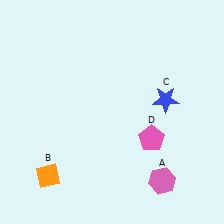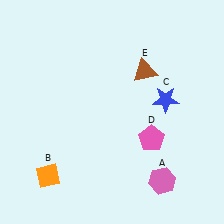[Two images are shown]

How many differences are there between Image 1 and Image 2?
There is 1 difference between the two images.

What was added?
A brown triangle (E) was added in Image 2.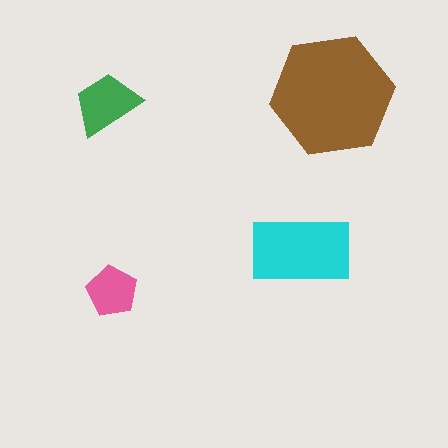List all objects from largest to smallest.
The brown hexagon, the cyan rectangle, the green trapezoid, the pink pentagon.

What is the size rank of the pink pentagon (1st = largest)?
4th.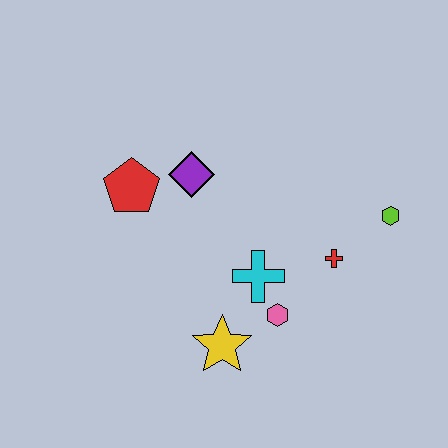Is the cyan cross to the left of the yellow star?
No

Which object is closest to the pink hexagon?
The cyan cross is closest to the pink hexagon.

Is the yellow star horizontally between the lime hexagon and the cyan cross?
No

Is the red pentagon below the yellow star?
No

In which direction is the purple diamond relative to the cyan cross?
The purple diamond is above the cyan cross.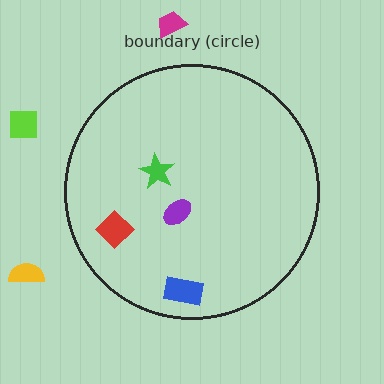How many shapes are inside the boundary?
4 inside, 3 outside.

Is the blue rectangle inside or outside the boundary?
Inside.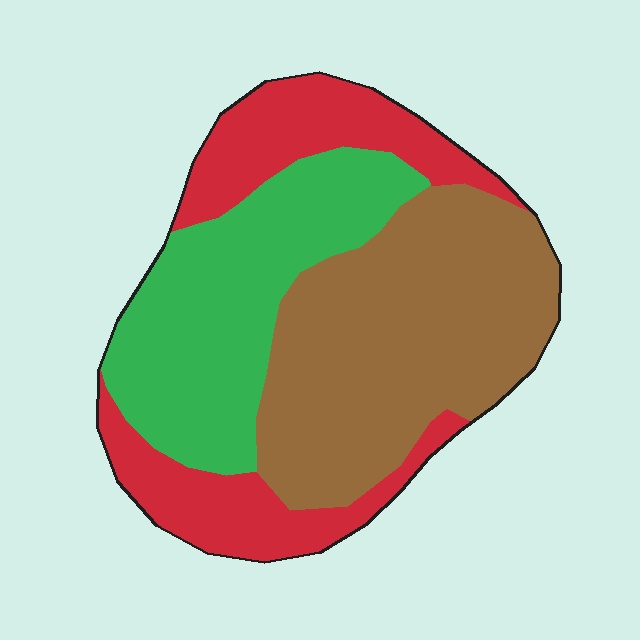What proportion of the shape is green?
Green takes up about one third (1/3) of the shape.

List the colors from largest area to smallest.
From largest to smallest: brown, green, red.